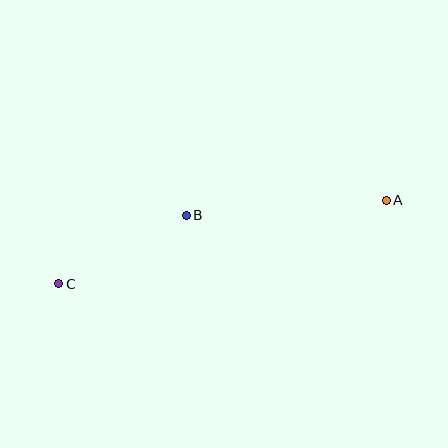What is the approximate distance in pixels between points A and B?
The distance between A and B is approximately 201 pixels.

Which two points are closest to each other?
Points B and C are closest to each other.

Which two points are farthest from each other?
Points A and C are farthest from each other.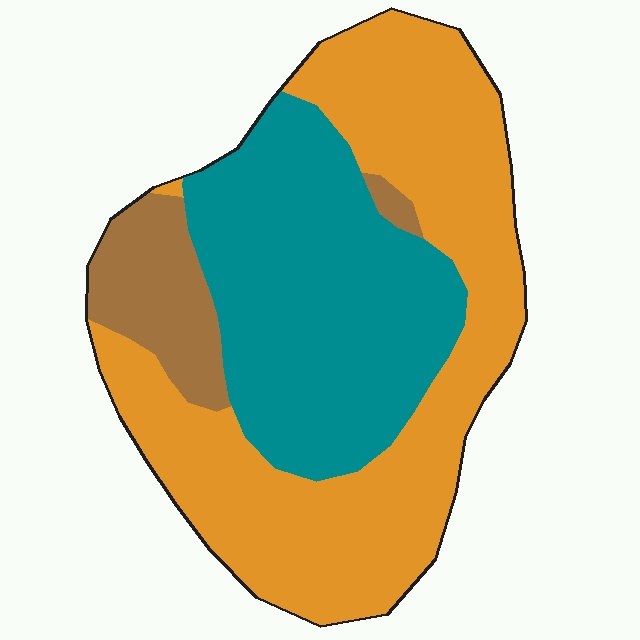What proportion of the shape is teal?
Teal covers around 40% of the shape.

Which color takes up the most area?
Orange, at roughly 50%.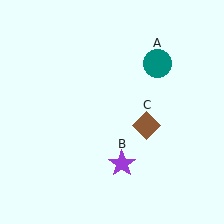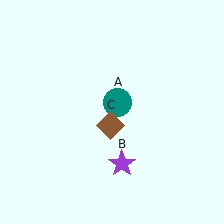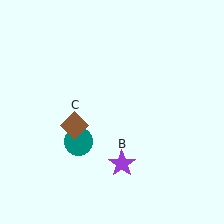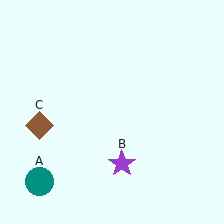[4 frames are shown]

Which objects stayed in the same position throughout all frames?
Purple star (object B) remained stationary.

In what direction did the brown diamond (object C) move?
The brown diamond (object C) moved left.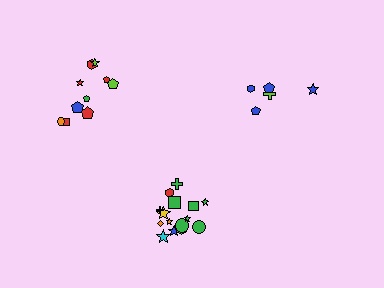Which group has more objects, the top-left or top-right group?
The top-left group.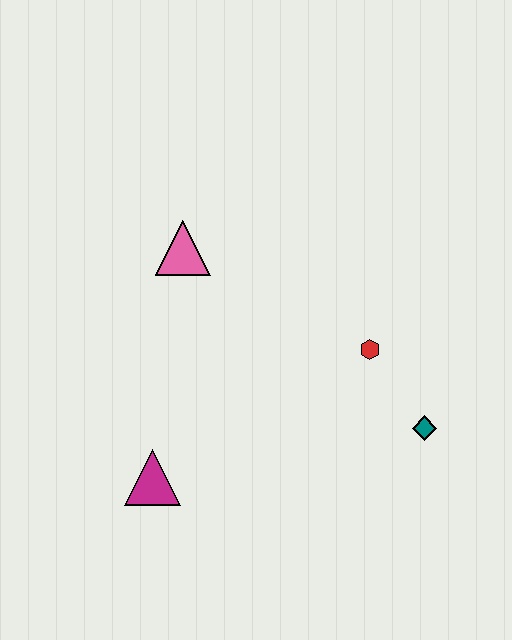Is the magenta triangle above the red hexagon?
No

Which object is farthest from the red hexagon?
The magenta triangle is farthest from the red hexagon.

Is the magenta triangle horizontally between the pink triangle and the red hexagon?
No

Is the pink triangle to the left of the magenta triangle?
No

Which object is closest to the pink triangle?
The red hexagon is closest to the pink triangle.